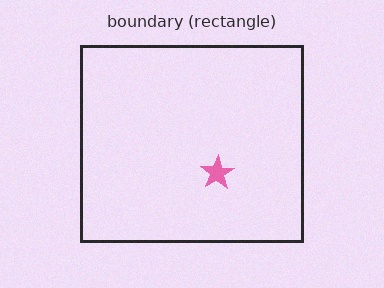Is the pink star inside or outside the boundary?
Inside.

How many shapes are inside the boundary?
1 inside, 0 outside.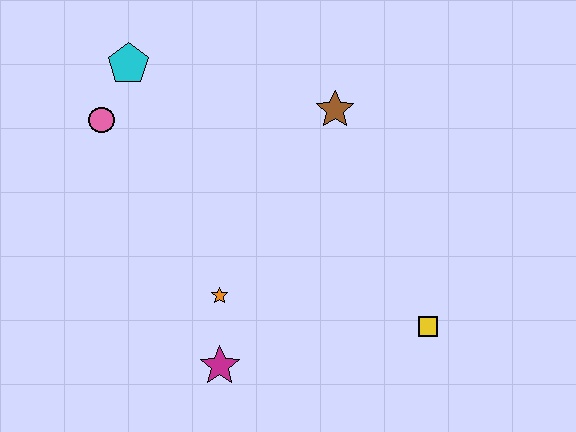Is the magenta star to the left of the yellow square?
Yes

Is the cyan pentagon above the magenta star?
Yes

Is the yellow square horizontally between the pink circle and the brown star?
No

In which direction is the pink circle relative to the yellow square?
The pink circle is to the left of the yellow square.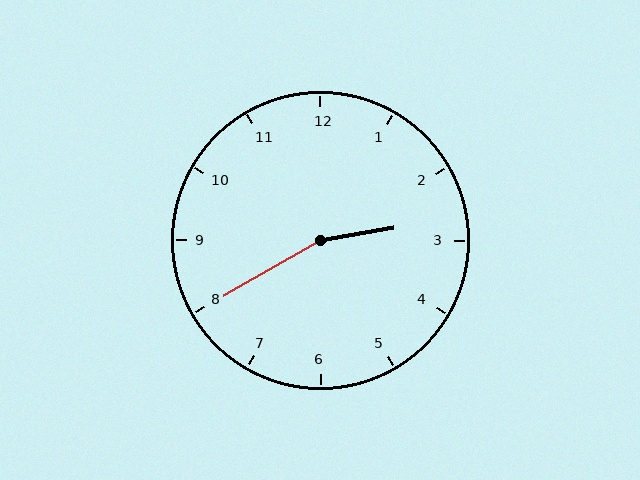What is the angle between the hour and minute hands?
Approximately 160 degrees.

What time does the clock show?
2:40.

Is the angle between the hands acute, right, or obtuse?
It is obtuse.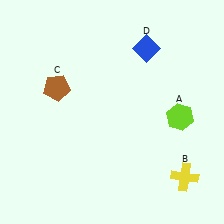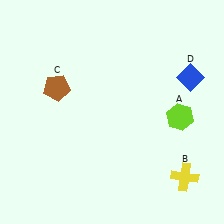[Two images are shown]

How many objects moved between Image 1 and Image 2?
1 object moved between the two images.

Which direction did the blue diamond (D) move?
The blue diamond (D) moved right.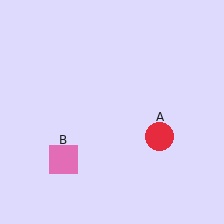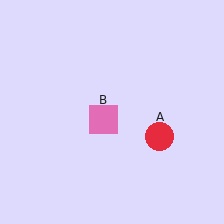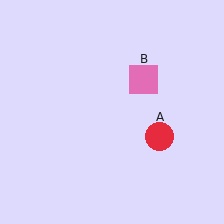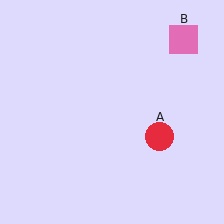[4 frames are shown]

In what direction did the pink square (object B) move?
The pink square (object B) moved up and to the right.